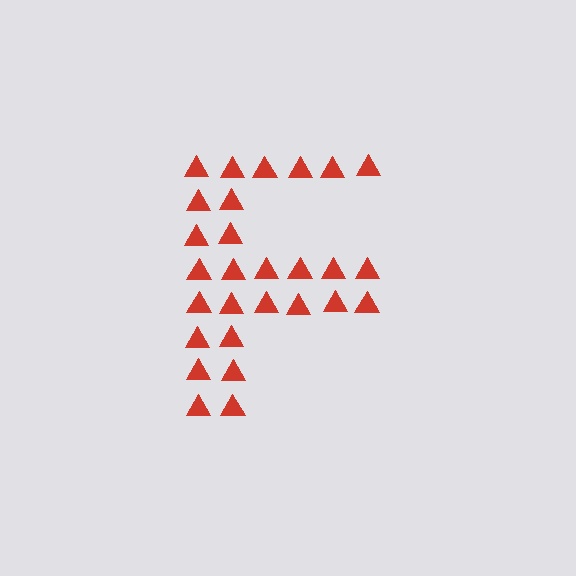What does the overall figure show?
The overall figure shows the letter F.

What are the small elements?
The small elements are triangles.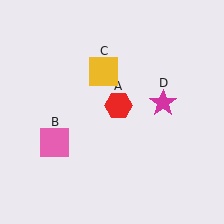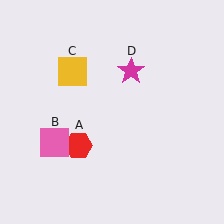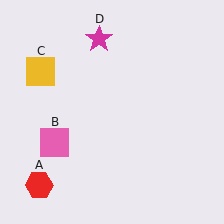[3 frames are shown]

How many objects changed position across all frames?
3 objects changed position: red hexagon (object A), yellow square (object C), magenta star (object D).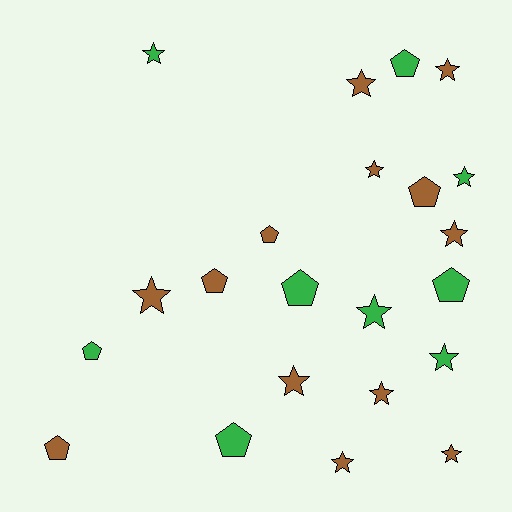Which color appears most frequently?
Brown, with 13 objects.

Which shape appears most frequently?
Star, with 13 objects.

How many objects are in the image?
There are 22 objects.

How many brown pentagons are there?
There are 4 brown pentagons.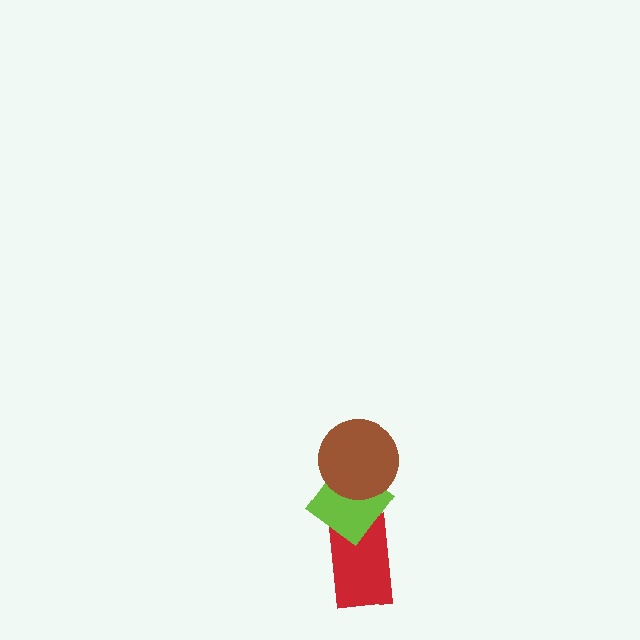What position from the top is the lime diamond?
The lime diamond is 2nd from the top.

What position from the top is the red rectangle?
The red rectangle is 3rd from the top.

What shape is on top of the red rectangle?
The lime diamond is on top of the red rectangle.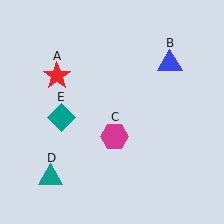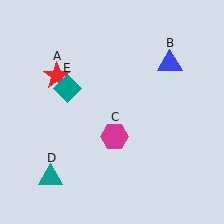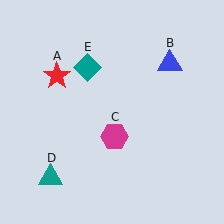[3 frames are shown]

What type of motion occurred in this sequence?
The teal diamond (object E) rotated clockwise around the center of the scene.